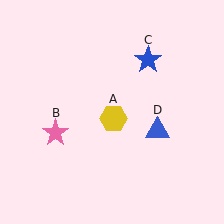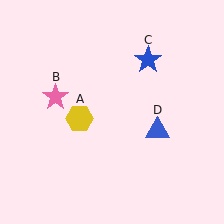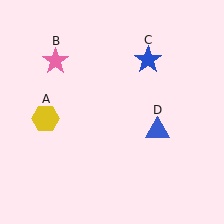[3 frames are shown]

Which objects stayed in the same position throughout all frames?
Blue star (object C) and blue triangle (object D) remained stationary.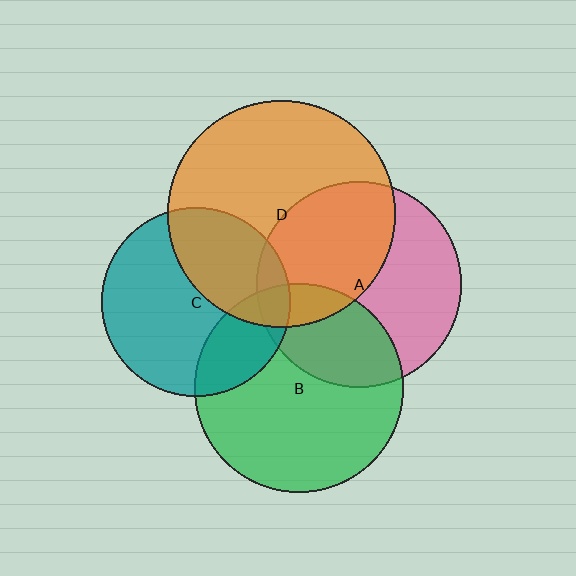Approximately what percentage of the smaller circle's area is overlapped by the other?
Approximately 35%.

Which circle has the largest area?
Circle D (orange).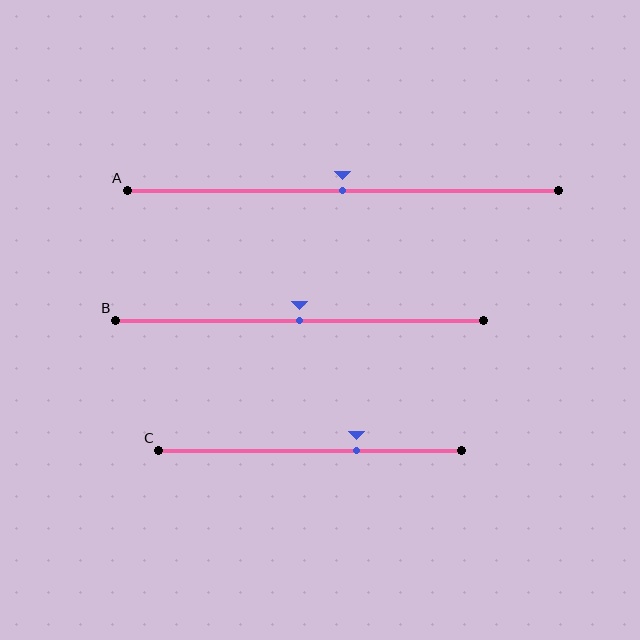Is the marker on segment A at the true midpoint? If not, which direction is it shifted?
Yes, the marker on segment A is at the true midpoint.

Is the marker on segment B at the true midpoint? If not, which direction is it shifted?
Yes, the marker on segment B is at the true midpoint.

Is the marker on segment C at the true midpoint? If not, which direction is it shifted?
No, the marker on segment C is shifted to the right by about 15% of the segment length.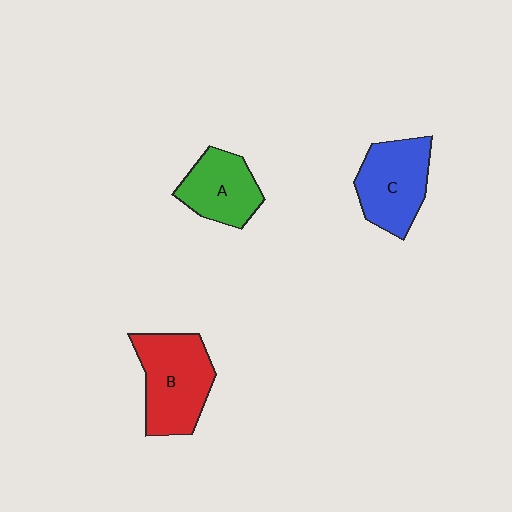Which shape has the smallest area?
Shape A (green).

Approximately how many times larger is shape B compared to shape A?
Approximately 1.4 times.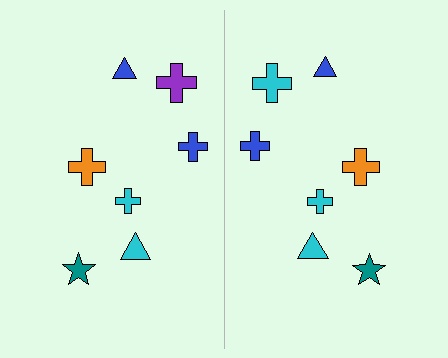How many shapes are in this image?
There are 14 shapes in this image.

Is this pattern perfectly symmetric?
No, the pattern is not perfectly symmetric. The cyan cross on the right side breaks the symmetry — its mirror counterpart is purple.